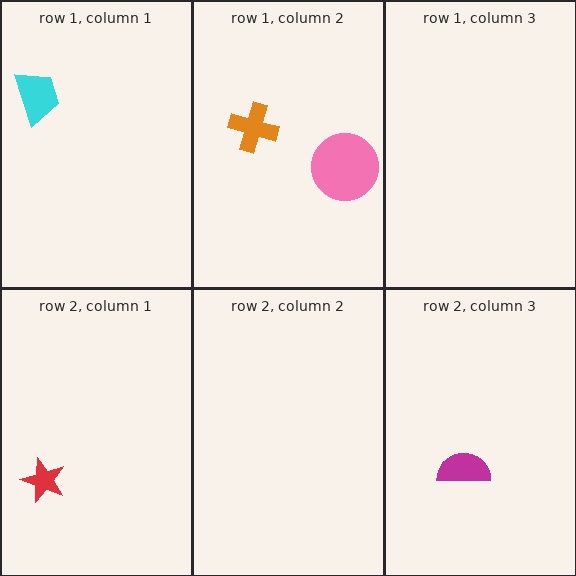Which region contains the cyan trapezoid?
The row 1, column 1 region.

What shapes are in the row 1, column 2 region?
The pink circle, the orange cross.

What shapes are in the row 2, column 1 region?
The red star.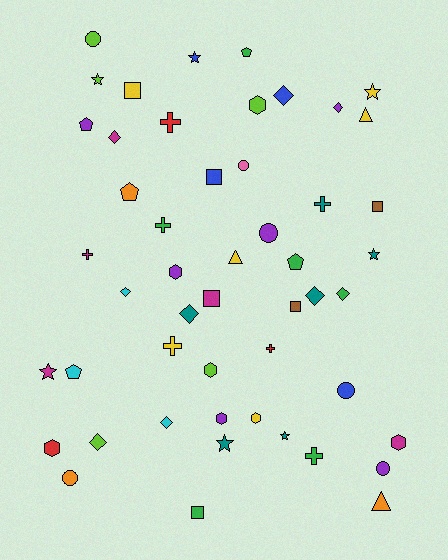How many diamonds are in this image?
There are 9 diamonds.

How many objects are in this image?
There are 50 objects.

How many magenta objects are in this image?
There are 5 magenta objects.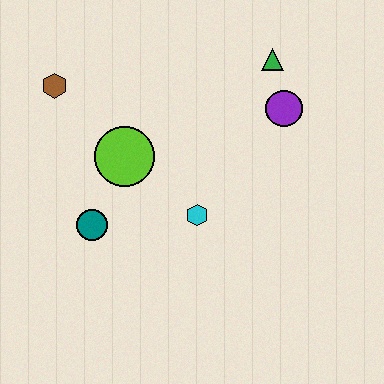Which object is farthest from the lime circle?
The green triangle is farthest from the lime circle.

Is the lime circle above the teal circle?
Yes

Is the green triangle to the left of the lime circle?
No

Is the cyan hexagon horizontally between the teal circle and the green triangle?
Yes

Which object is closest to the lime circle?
The teal circle is closest to the lime circle.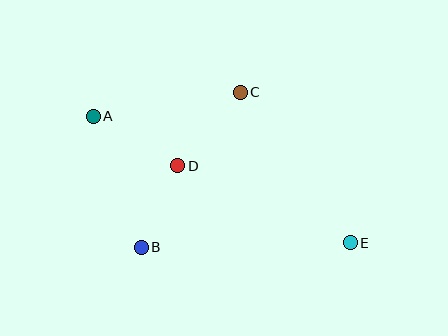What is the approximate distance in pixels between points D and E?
The distance between D and E is approximately 189 pixels.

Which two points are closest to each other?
Points B and D are closest to each other.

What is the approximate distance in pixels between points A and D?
The distance between A and D is approximately 98 pixels.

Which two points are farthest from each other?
Points A and E are farthest from each other.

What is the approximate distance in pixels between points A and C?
The distance between A and C is approximately 149 pixels.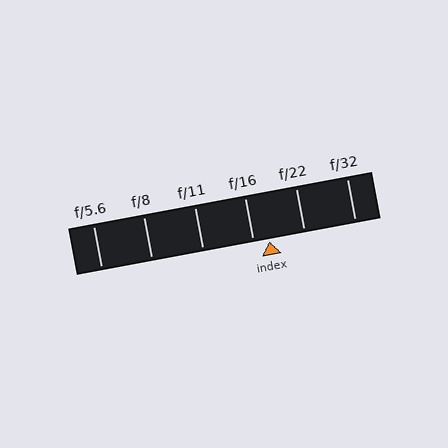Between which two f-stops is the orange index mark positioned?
The index mark is between f/16 and f/22.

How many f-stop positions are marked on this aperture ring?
There are 6 f-stop positions marked.